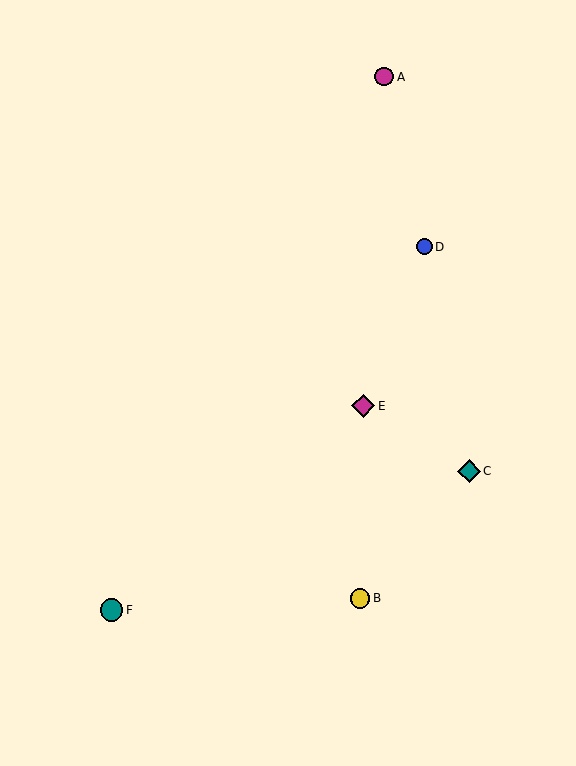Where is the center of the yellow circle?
The center of the yellow circle is at (360, 598).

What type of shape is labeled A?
Shape A is a magenta circle.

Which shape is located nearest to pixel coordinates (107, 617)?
The teal circle (labeled F) at (112, 610) is nearest to that location.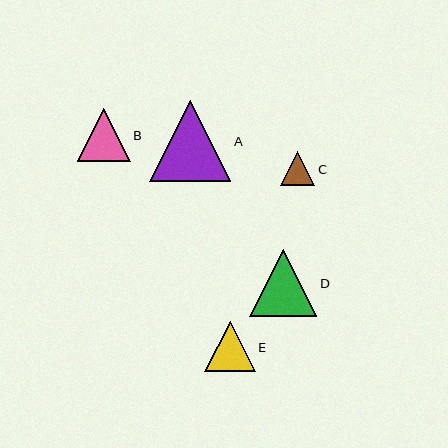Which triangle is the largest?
Triangle A is the largest with a size of approximately 81 pixels.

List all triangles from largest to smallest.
From largest to smallest: A, D, B, E, C.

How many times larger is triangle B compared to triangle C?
Triangle B is approximately 1.6 times the size of triangle C.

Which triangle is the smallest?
Triangle C is the smallest with a size of approximately 34 pixels.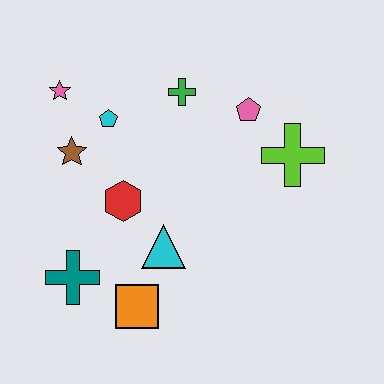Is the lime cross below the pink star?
Yes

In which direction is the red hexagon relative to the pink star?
The red hexagon is below the pink star.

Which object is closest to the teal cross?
The orange square is closest to the teal cross.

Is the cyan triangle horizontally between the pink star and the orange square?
No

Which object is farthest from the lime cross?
The teal cross is farthest from the lime cross.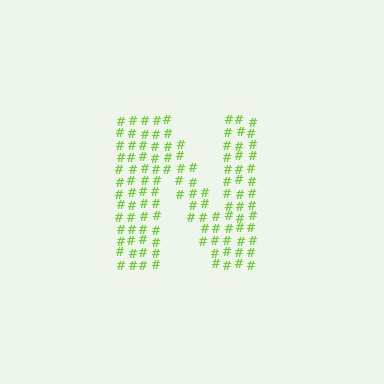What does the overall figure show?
The overall figure shows the letter N.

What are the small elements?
The small elements are hash symbols.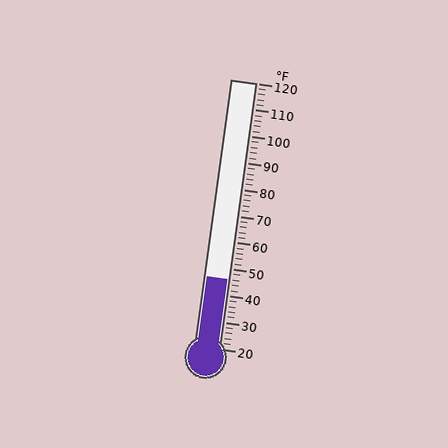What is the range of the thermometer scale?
The thermometer scale ranges from 20°F to 120°F.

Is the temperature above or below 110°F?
The temperature is below 110°F.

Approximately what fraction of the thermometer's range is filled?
The thermometer is filled to approximately 25% of its range.